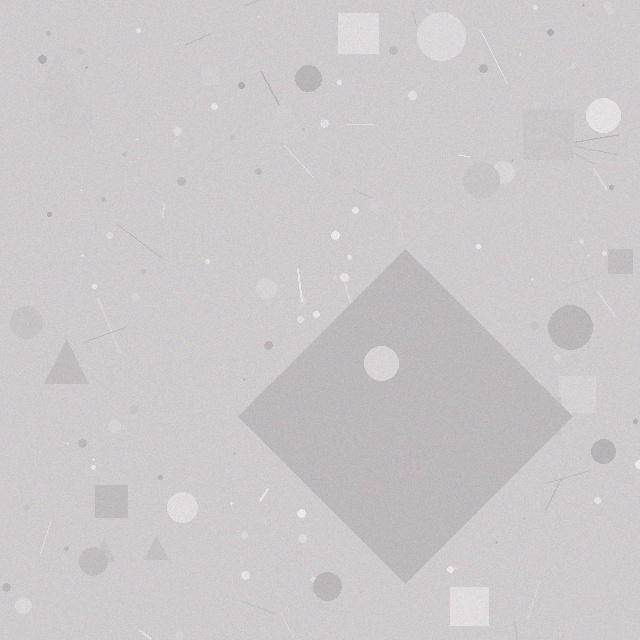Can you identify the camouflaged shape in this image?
The camouflaged shape is a diamond.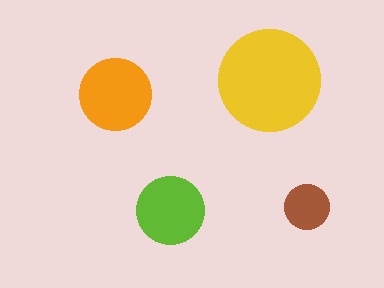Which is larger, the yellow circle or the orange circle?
The yellow one.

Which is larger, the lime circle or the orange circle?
The orange one.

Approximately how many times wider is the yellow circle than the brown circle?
About 2 times wider.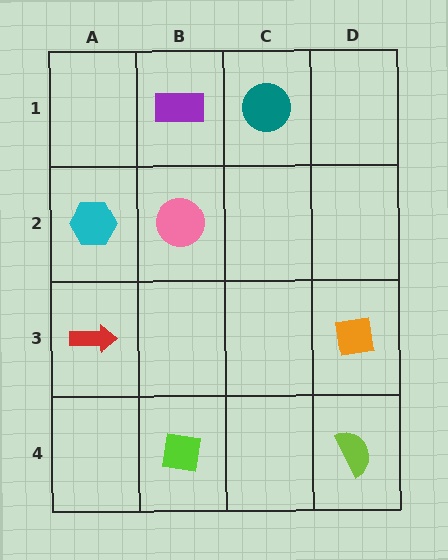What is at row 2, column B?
A pink circle.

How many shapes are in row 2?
2 shapes.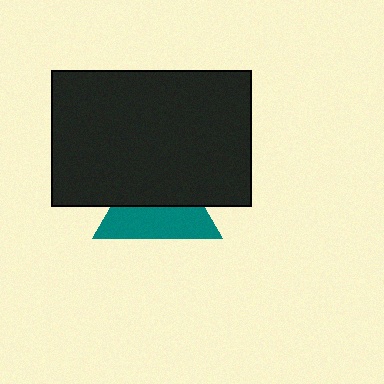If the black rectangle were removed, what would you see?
You would see the complete teal triangle.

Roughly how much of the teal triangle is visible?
About half of it is visible (roughly 48%).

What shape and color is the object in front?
The object in front is a black rectangle.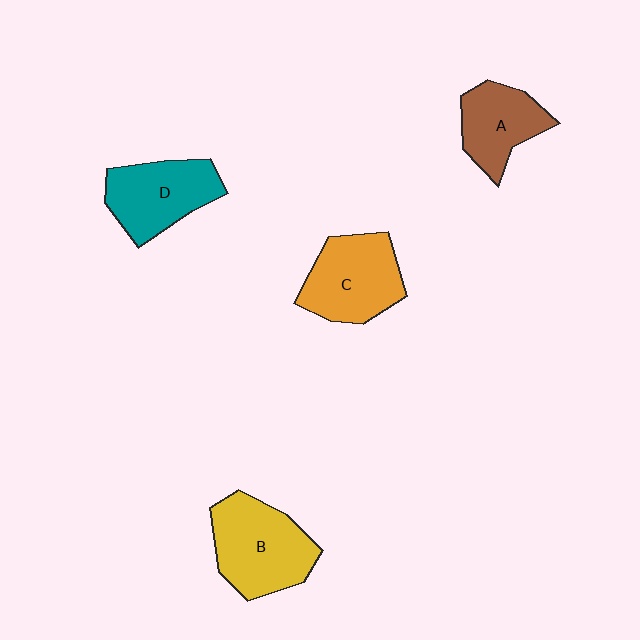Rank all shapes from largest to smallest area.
From largest to smallest: B (yellow), C (orange), D (teal), A (brown).